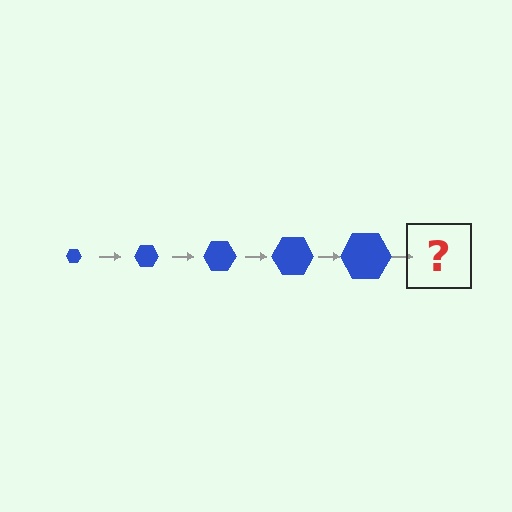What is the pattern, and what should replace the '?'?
The pattern is that the hexagon gets progressively larger each step. The '?' should be a blue hexagon, larger than the previous one.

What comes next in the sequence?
The next element should be a blue hexagon, larger than the previous one.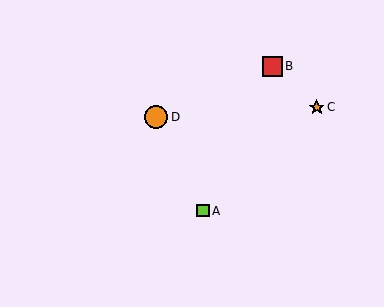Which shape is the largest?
The orange circle (labeled D) is the largest.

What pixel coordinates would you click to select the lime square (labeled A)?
Click at (203, 211) to select the lime square A.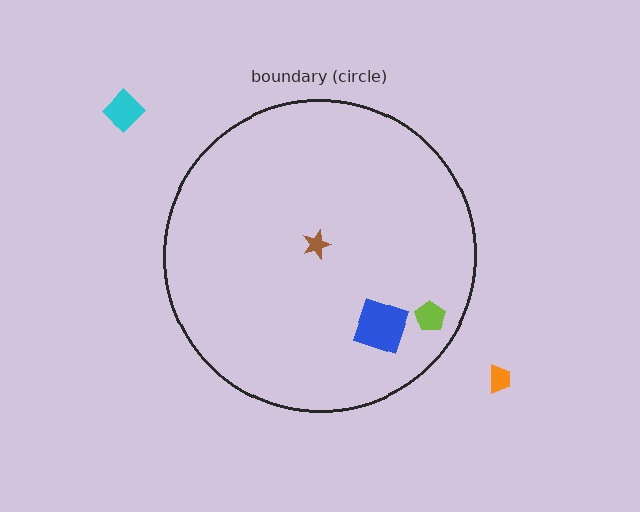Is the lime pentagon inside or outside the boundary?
Inside.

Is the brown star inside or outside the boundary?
Inside.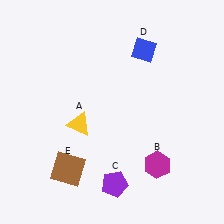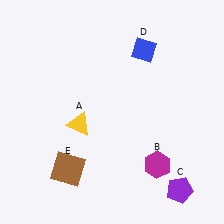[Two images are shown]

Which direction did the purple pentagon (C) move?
The purple pentagon (C) moved right.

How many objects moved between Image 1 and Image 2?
1 object moved between the two images.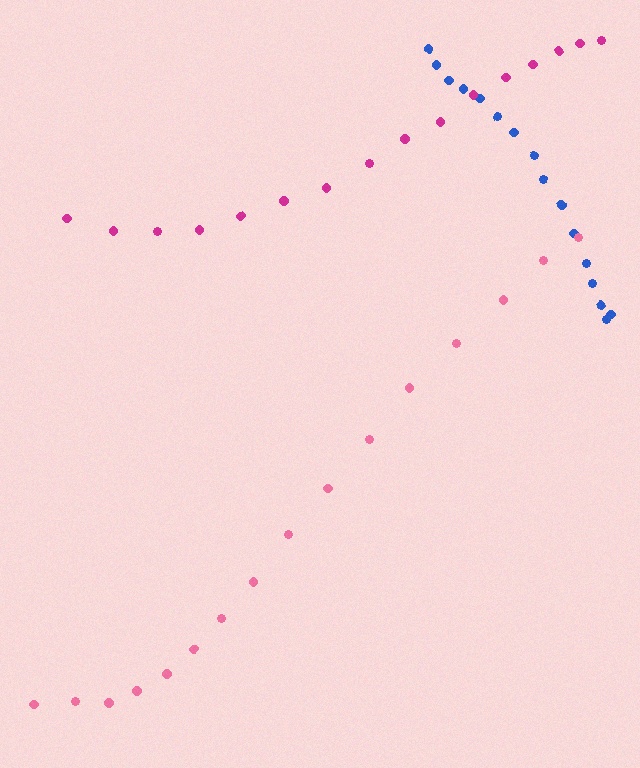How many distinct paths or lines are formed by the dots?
There are 3 distinct paths.